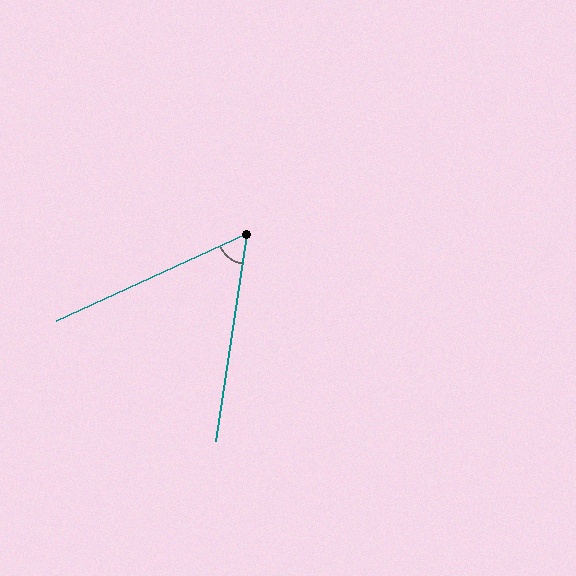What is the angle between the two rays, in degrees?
Approximately 57 degrees.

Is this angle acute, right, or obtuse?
It is acute.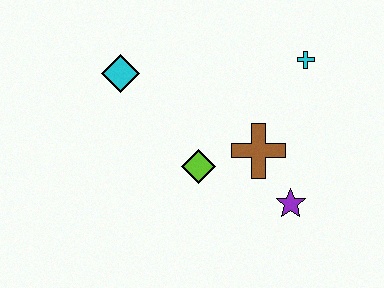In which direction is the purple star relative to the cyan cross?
The purple star is below the cyan cross.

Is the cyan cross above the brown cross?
Yes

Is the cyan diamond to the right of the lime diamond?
No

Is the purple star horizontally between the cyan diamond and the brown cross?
No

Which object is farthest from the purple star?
The cyan diamond is farthest from the purple star.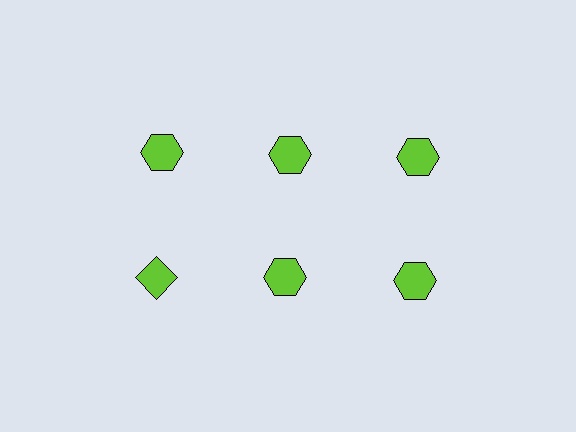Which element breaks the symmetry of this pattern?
The lime diamond in the second row, leftmost column breaks the symmetry. All other shapes are lime hexagons.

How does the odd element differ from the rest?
It has a different shape: diamond instead of hexagon.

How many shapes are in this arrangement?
There are 6 shapes arranged in a grid pattern.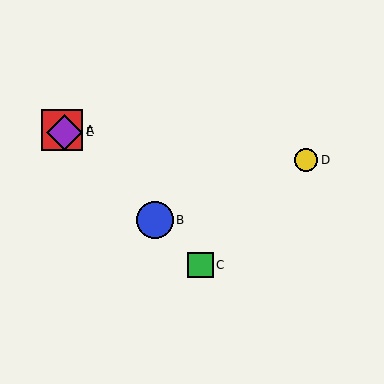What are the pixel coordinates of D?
Object D is at (306, 160).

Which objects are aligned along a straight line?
Objects A, B, C, E are aligned along a straight line.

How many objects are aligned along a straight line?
4 objects (A, B, C, E) are aligned along a straight line.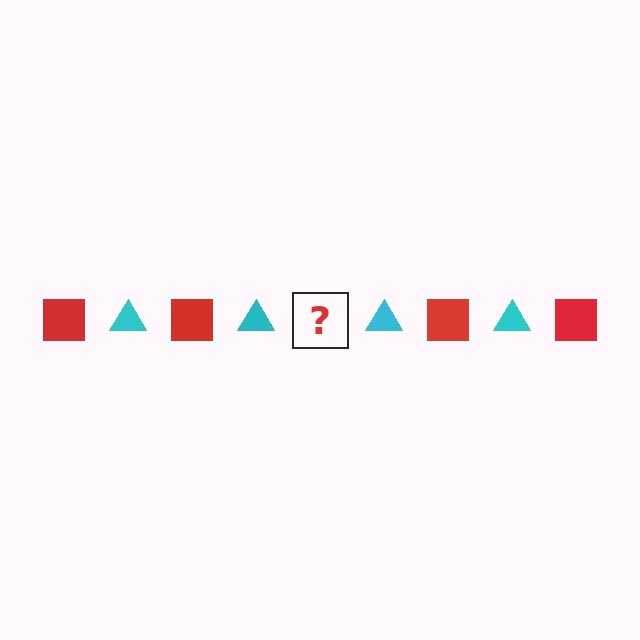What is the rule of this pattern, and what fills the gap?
The rule is that the pattern alternates between red square and cyan triangle. The gap should be filled with a red square.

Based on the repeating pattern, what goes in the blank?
The blank should be a red square.